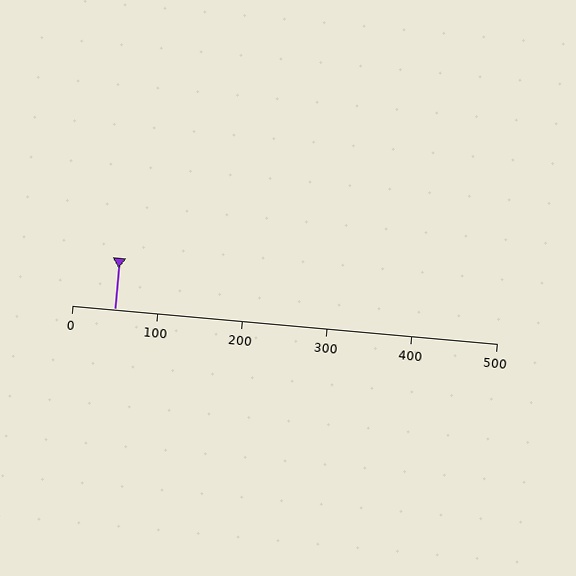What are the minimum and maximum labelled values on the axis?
The axis runs from 0 to 500.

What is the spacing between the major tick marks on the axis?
The major ticks are spaced 100 apart.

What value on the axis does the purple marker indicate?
The marker indicates approximately 50.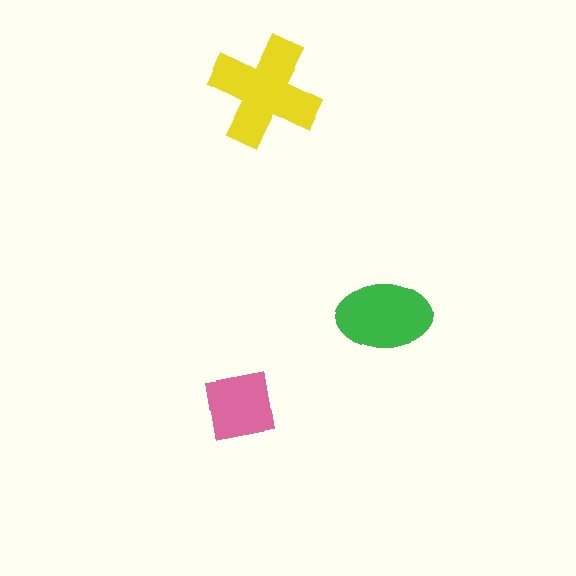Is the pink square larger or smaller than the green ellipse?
Smaller.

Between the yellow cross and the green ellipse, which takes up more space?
The yellow cross.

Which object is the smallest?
The pink square.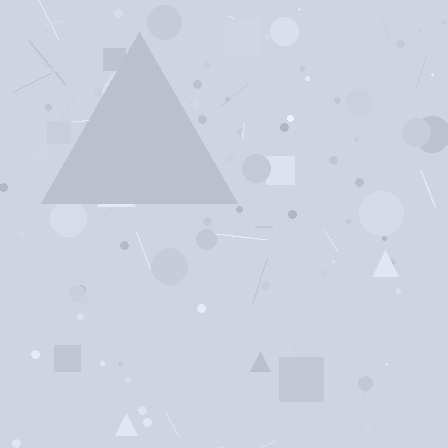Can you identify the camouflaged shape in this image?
The camouflaged shape is a triangle.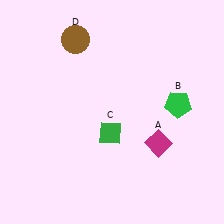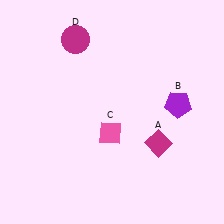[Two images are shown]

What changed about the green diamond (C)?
In Image 1, C is green. In Image 2, it changed to pink.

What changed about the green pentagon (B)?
In Image 1, B is green. In Image 2, it changed to purple.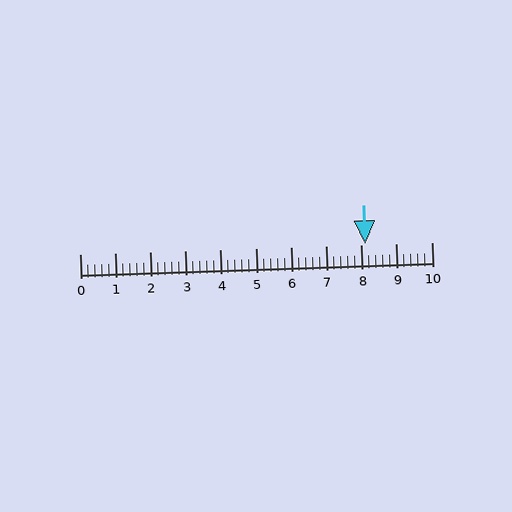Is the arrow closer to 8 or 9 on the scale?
The arrow is closer to 8.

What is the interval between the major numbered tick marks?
The major tick marks are spaced 1 units apart.